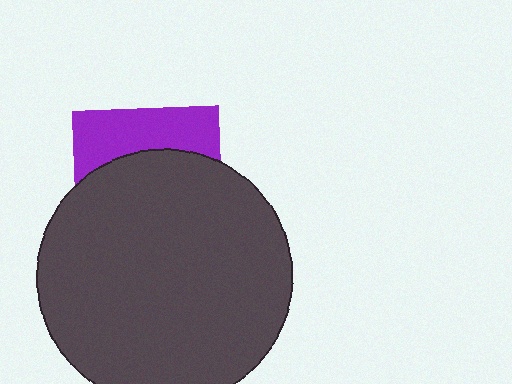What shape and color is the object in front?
The object in front is a dark gray circle.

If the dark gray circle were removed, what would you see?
You would see the complete purple square.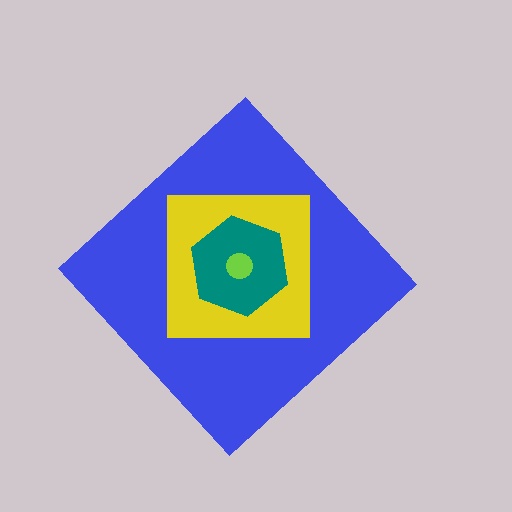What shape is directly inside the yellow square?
The teal hexagon.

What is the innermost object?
The lime circle.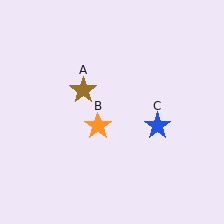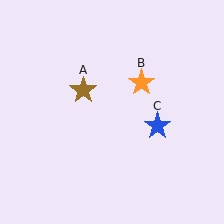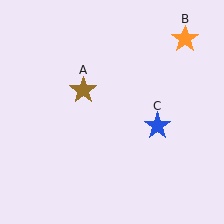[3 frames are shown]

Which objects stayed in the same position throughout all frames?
Brown star (object A) and blue star (object C) remained stationary.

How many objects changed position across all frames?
1 object changed position: orange star (object B).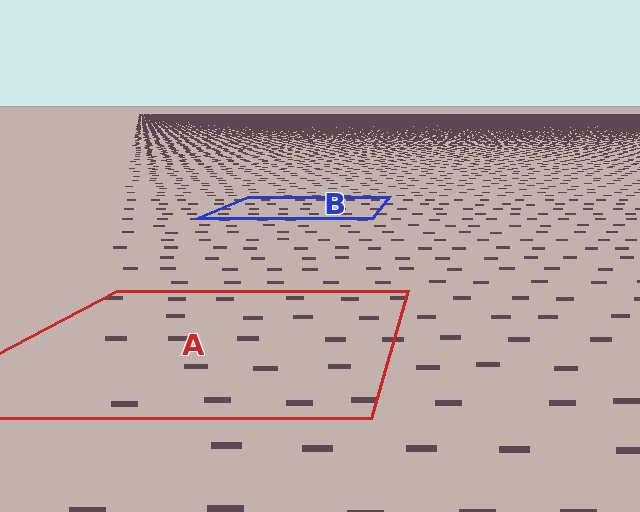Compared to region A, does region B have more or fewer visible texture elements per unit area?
Region B has more texture elements per unit area — they are packed more densely because it is farther away.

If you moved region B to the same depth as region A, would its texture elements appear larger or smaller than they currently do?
They would appear larger. At a closer depth, the same texture elements are projected at a bigger on-screen size.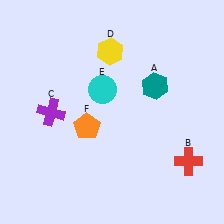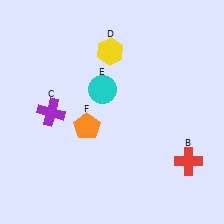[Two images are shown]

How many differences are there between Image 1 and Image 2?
There is 1 difference between the two images.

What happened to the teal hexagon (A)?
The teal hexagon (A) was removed in Image 2. It was in the top-right area of Image 1.